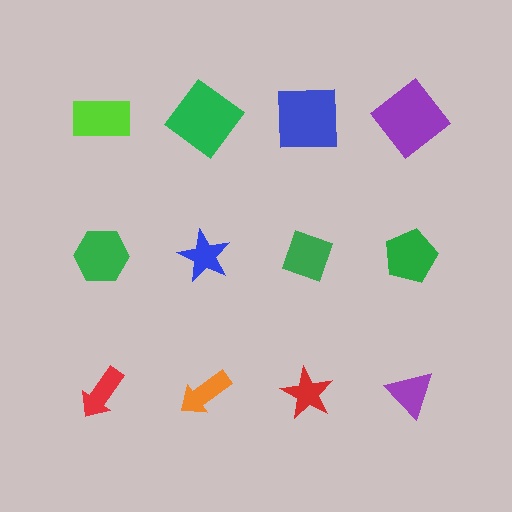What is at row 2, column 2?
A blue star.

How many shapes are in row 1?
4 shapes.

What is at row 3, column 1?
A red arrow.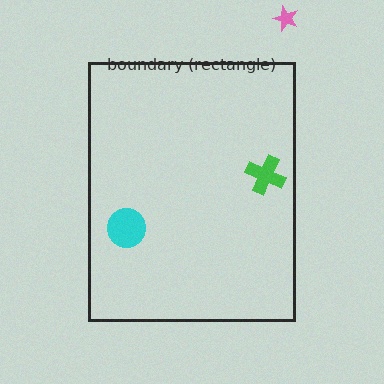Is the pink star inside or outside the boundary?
Outside.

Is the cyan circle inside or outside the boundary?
Inside.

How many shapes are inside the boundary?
2 inside, 1 outside.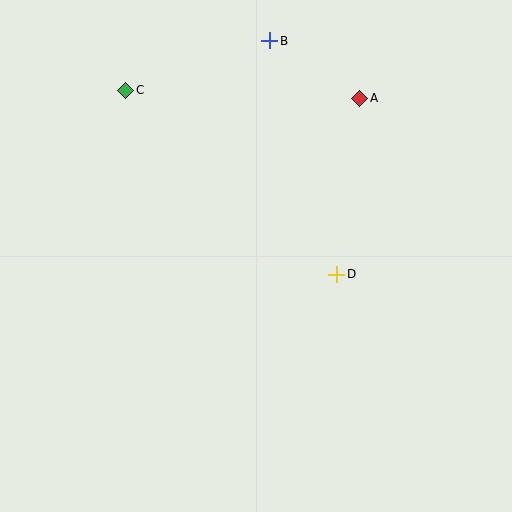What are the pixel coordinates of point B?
Point B is at (270, 41).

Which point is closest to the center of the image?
Point D at (337, 274) is closest to the center.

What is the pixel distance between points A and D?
The distance between A and D is 178 pixels.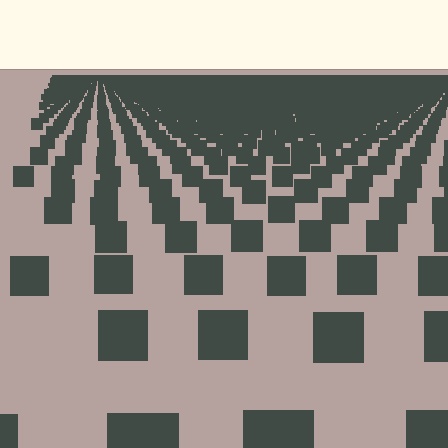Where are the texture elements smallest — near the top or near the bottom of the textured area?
Near the top.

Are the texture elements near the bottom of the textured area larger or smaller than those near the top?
Larger. Near the bottom, elements are closer to the viewer and appear at a bigger on-screen size.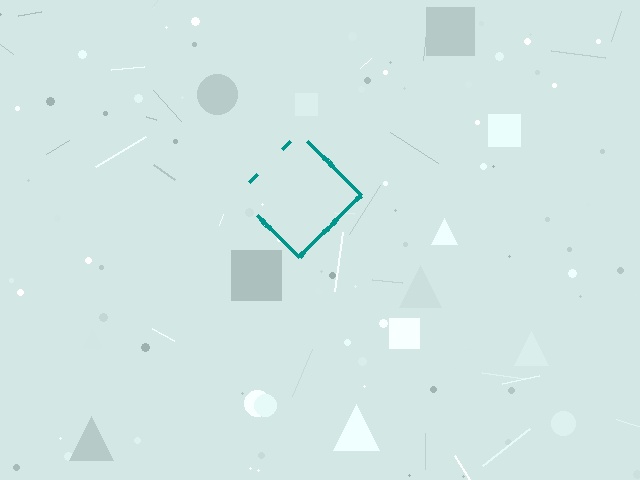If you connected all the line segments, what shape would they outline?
They would outline a diamond.